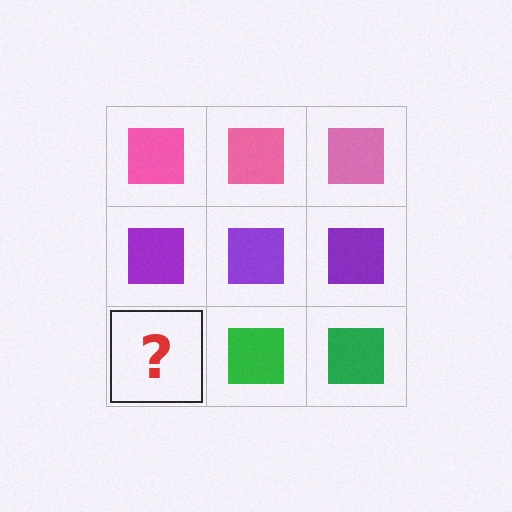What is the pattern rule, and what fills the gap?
The rule is that each row has a consistent color. The gap should be filled with a green square.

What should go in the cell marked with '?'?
The missing cell should contain a green square.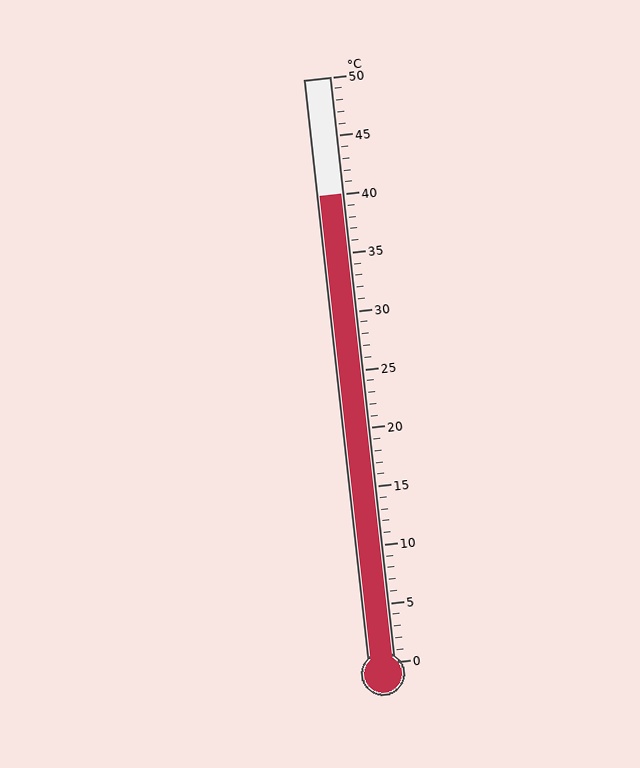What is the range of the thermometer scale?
The thermometer scale ranges from 0°C to 50°C.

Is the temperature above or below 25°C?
The temperature is above 25°C.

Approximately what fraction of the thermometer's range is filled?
The thermometer is filled to approximately 80% of its range.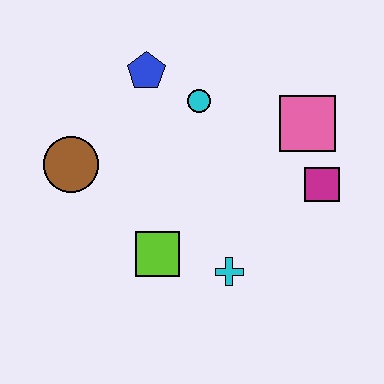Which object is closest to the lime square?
The cyan cross is closest to the lime square.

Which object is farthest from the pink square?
The brown circle is farthest from the pink square.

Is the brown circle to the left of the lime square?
Yes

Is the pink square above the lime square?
Yes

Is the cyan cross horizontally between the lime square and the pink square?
Yes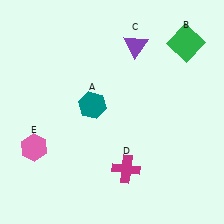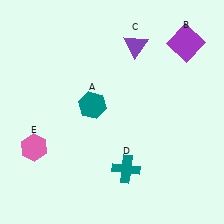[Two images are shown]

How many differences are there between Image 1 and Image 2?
There are 2 differences between the two images.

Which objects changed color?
B changed from green to purple. D changed from magenta to teal.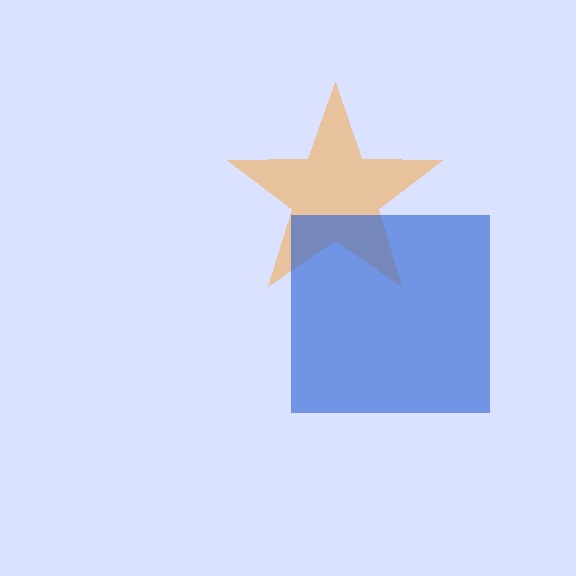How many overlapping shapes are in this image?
There are 2 overlapping shapes in the image.